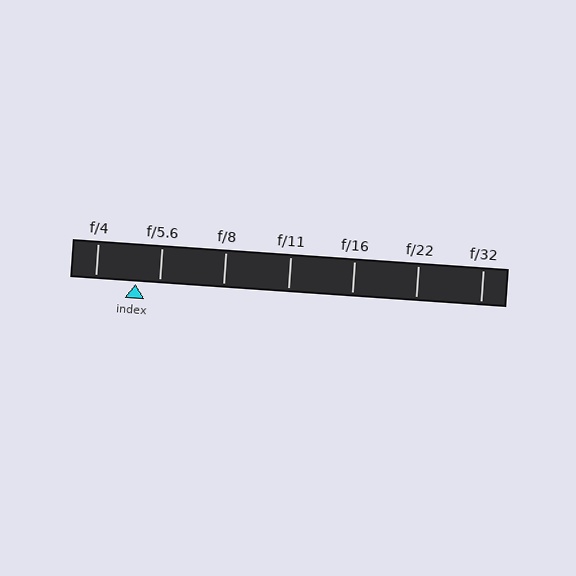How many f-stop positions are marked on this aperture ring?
There are 7 f-stop positions marked.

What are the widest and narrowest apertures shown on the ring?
The widest aperture shown is f/4 and the narrowest is f/32.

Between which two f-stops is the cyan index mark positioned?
The index mark is between f/4 and f/5.6.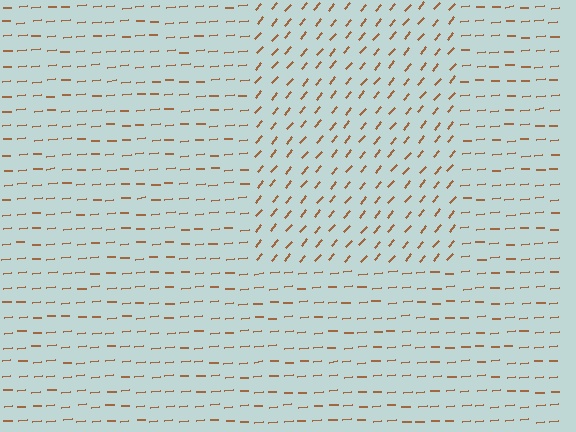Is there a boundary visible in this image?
Yes, there is a texture boundary formed by a change in line orientation.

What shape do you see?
I see a rectangle.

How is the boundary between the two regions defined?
The boundary is defined purely by a change in line orientation (approximately 45 degrees difference). All lines are the same color and thickness.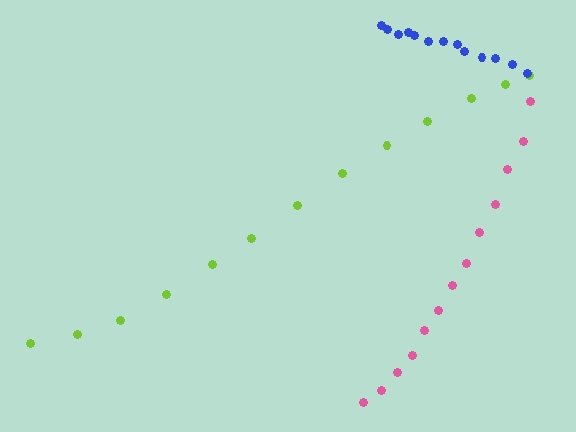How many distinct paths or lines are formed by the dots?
There are 3 distinct paths.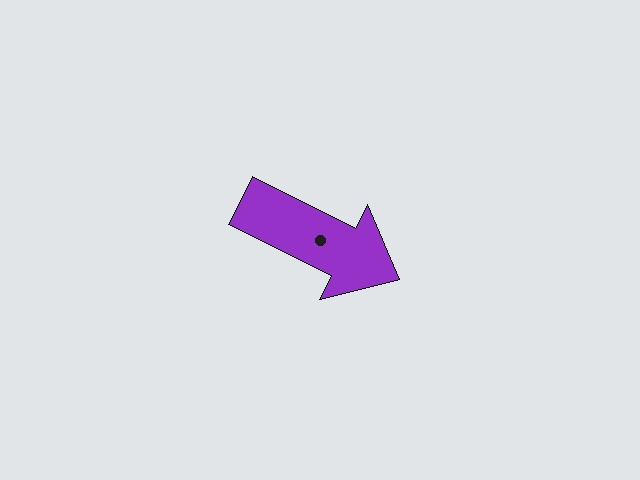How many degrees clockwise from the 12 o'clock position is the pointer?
Approximately 117 degrees.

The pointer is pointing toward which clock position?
Roughly 4 o'clock.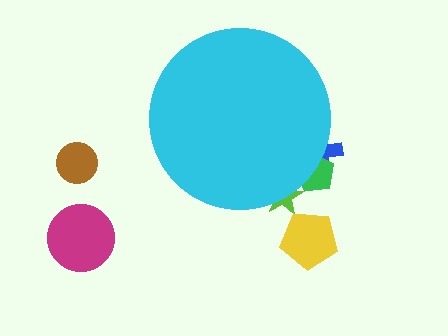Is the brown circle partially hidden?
No, the brown circle is fully visible.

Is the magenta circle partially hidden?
No, the magenta circle is fully visible.